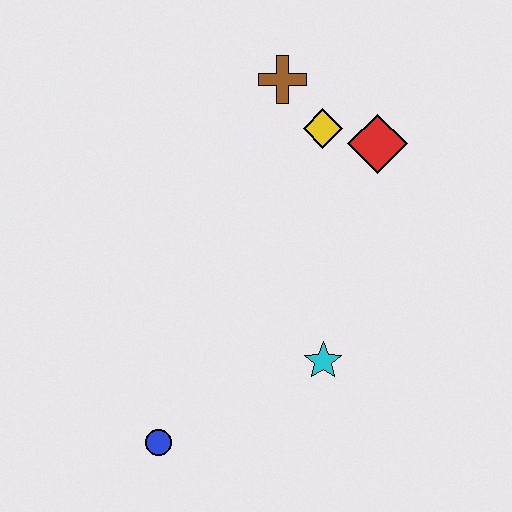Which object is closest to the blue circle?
The cyan star is closest to the blue circle.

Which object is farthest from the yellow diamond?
The blue circle is farthest from the yellow diamond.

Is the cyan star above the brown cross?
No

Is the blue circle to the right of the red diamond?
No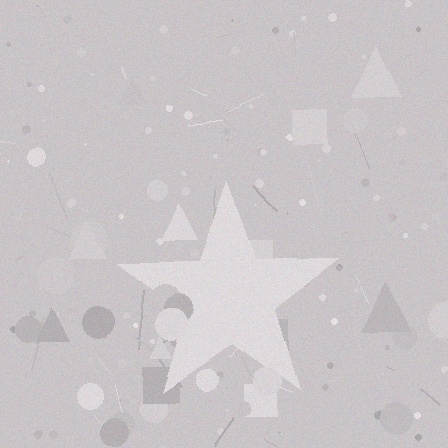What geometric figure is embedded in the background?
A star is embedded in the background.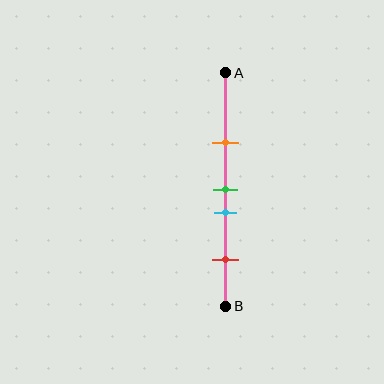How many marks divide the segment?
There are 4 marks dividing the segment.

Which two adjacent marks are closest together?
The green and cyan marks are the closest adjacent pair.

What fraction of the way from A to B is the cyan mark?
The cyan mark is approximately 60% (0.6) of the way from A to B.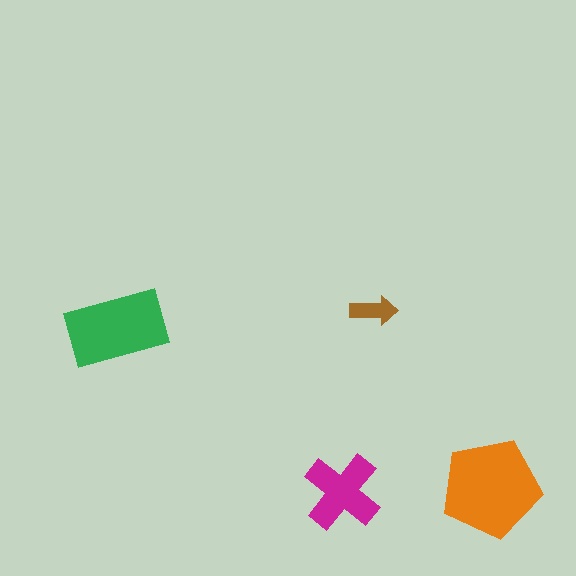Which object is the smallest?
The brown arrow.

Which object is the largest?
The orange pentagon.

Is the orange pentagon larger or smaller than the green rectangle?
Larger.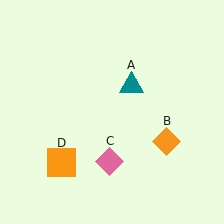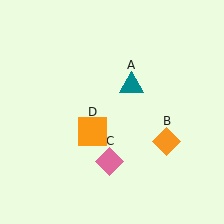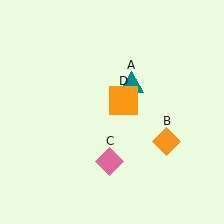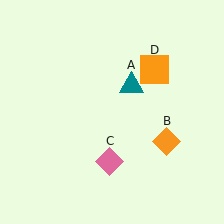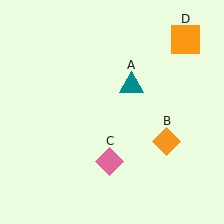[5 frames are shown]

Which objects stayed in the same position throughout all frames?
Teal triangle (object A) and orange diamond (object B) and pink diamond (object C) remained stationary.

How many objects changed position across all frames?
1 object changed position: orange square (object D).